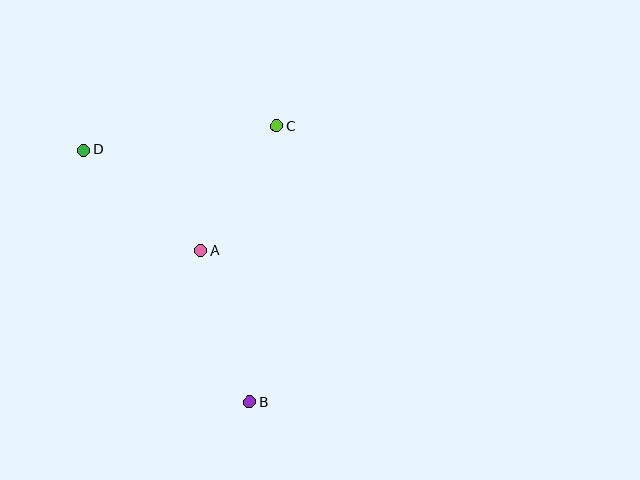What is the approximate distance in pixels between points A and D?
The distance between A and D is approximately 154 pixels.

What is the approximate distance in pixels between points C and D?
The distance between C and D is approximately 195 pixels.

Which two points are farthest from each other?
Points B and D are farthest from each other.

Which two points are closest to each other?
Points A and C are closest to each other.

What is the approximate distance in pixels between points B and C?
The distance between B and C is approximately 277 pixels.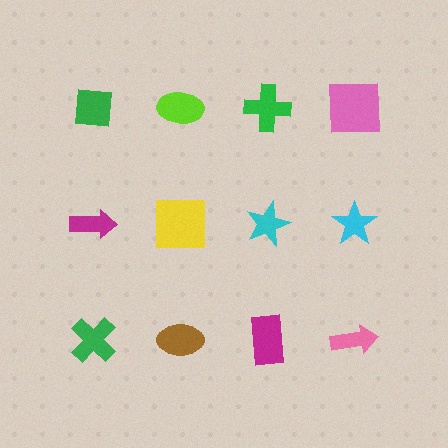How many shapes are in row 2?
4 shapes.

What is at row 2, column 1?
A magenta arrow.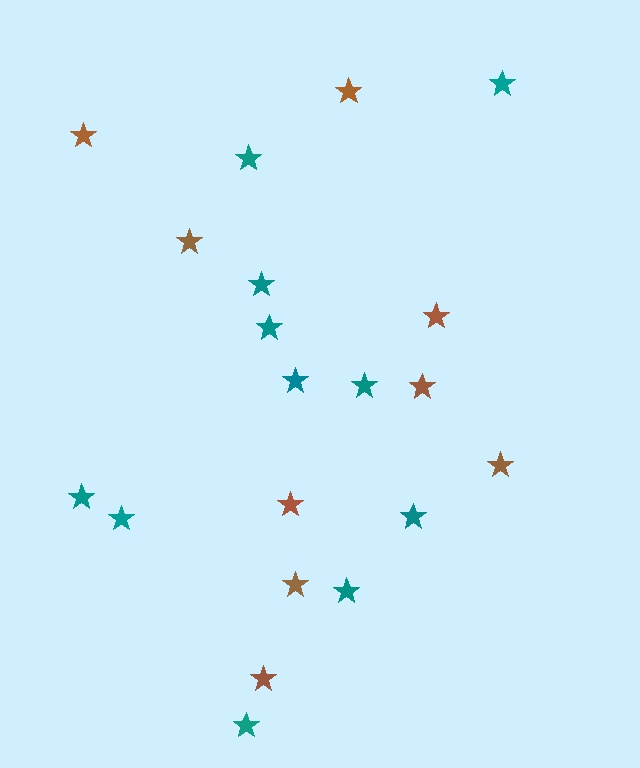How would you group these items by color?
There are 2 groups: one group of brown stars (9) and one group of teal stars (11).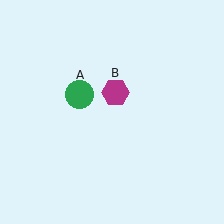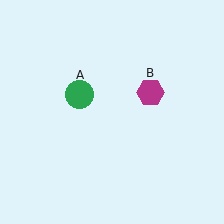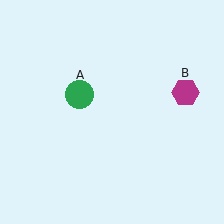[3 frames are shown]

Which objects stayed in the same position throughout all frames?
Green circle (object A) remained stationary.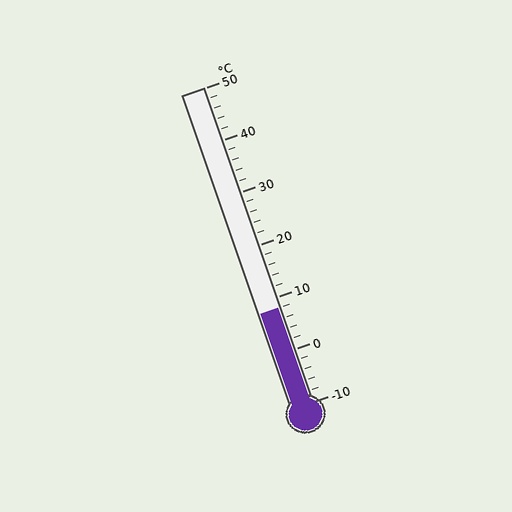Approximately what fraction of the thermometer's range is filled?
The thermometer is filled to approximately 30% of its range.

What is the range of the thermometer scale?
The thermometer scale ranges from -10°C to 50°C.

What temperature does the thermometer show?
The thermometer shows approximately 8°C.